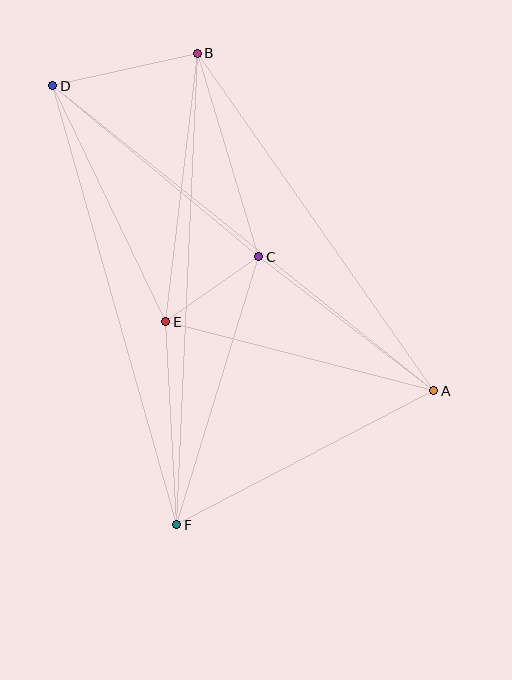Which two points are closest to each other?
Points C and E are closest to each other.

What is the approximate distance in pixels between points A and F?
The distance between A and F is approximately 290 pixels.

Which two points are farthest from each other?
Points A and D are farthest from each other.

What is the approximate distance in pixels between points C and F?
The distance between C and F is approximately 280 pixels.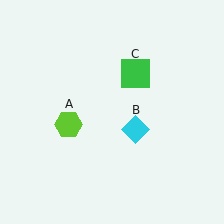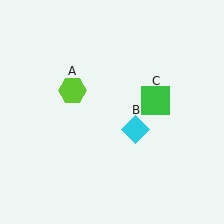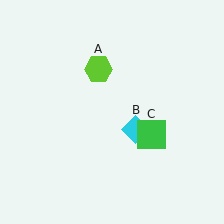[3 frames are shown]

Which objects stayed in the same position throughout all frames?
Cyan diamond (object B) remained stationary.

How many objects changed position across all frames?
2 objects changed position: lime hexagon (object A), green square (object C).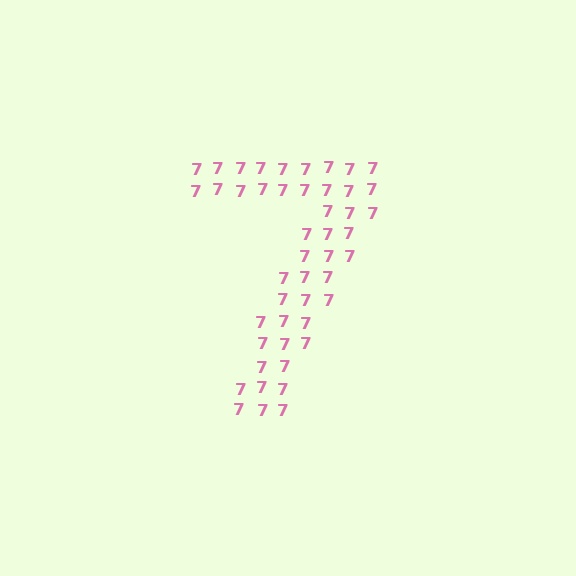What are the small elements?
The small elements are digit 7's.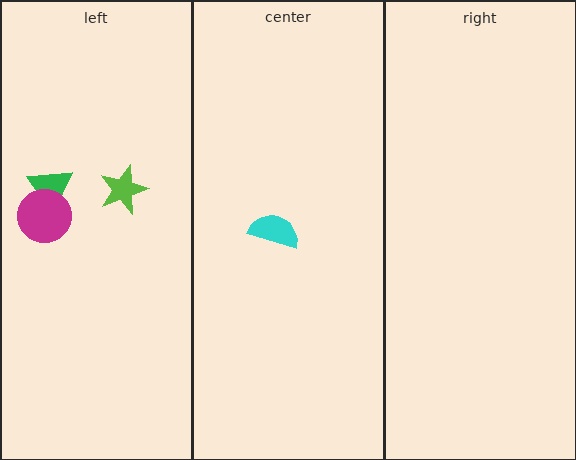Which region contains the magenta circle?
The left region.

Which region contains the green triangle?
The left region.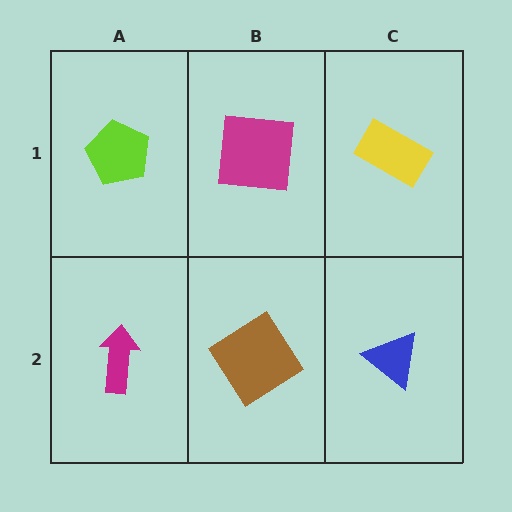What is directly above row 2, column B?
A magenta square.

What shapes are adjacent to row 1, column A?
A magenta arrow (row 2, column A), a magenta square (row 1, column B).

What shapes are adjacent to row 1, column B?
A brown diamond (row 2, column B), a lime pentagon (row 1, column A), a yellow rectangle (row 1, column C).